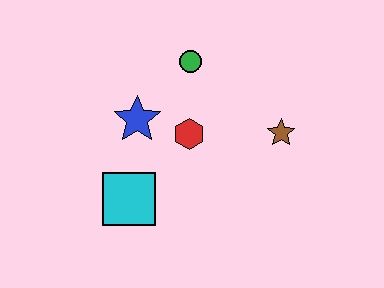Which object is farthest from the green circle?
The cyan square is farthest from the green circle.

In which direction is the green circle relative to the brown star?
The green circle is to the left of the brown star.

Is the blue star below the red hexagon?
No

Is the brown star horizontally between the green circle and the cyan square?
No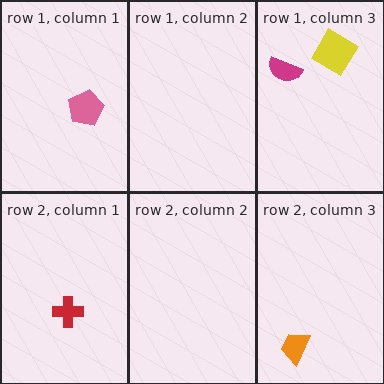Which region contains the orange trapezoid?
The row 2, column 3 region.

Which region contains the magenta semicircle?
The row 1, column 3 region.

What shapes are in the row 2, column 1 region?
The red cross.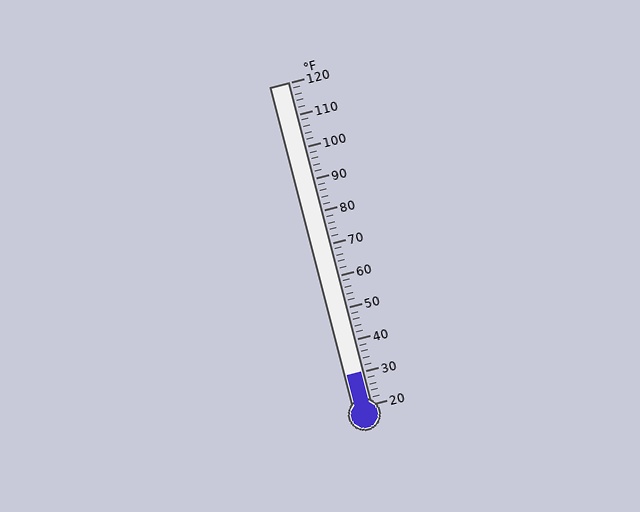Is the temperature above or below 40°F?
The temperature is below 40°F.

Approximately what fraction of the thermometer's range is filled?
The thermometer is filled to approximately 10% of its range.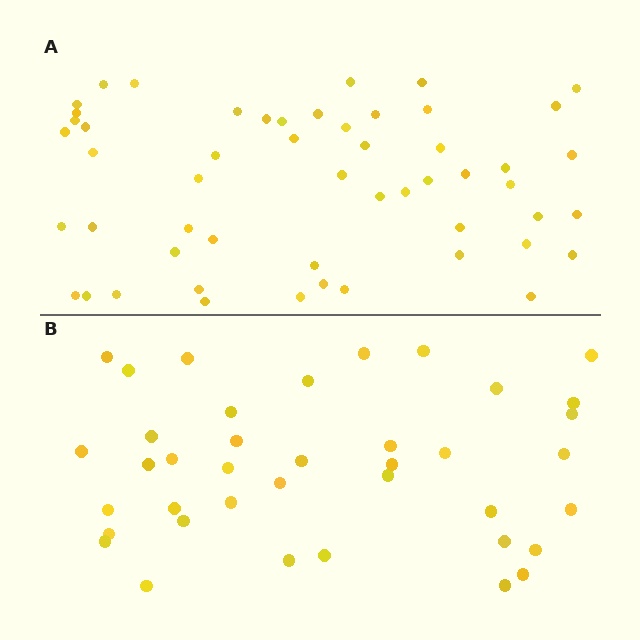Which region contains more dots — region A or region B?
Region A (the top region) has more dots.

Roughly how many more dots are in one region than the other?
Region A has approximately 15 more dots than region B.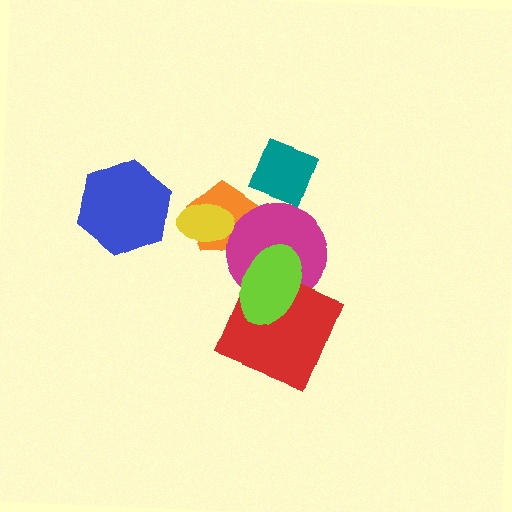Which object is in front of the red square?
The lime ellipse is in front of the red square.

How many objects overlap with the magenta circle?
3 objects overlap with the magenta circle.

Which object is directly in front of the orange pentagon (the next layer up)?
The magenta circle is directly in front of the orange pentagon.